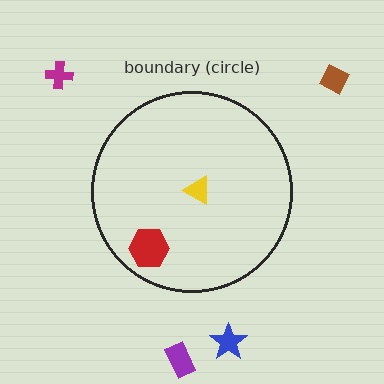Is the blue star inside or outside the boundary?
Outside.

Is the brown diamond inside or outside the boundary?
Outside.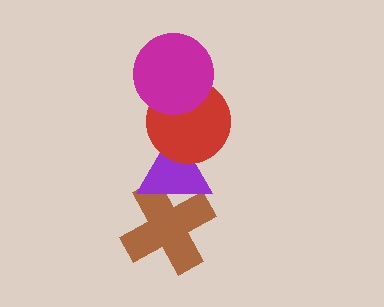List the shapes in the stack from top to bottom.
From top to bottom: the magenta circle, the red circle, the purple triangle, the brown cross.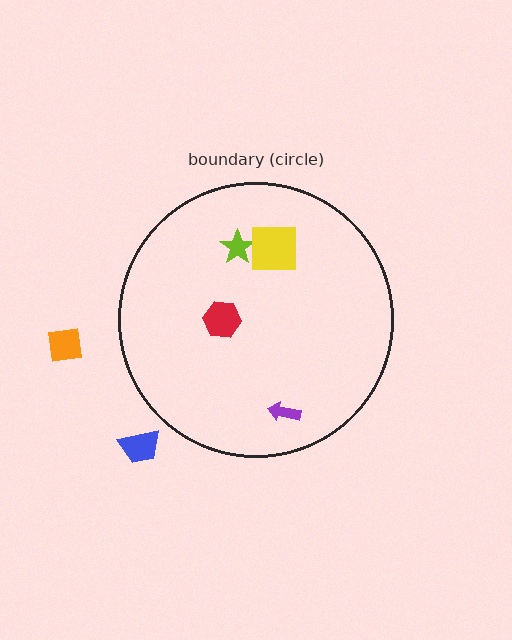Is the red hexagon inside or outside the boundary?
Inside.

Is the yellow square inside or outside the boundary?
Inside.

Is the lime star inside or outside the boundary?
Inside.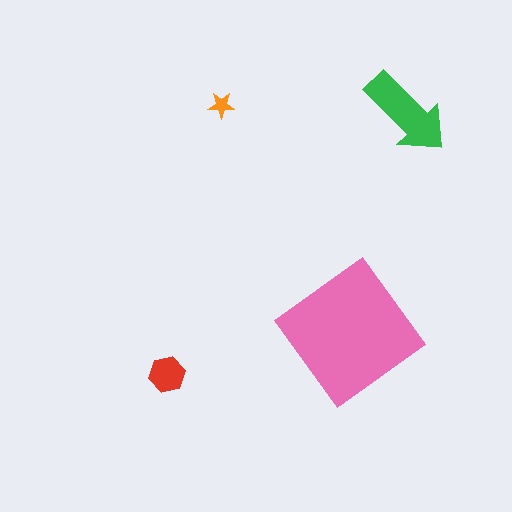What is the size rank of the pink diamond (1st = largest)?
1st.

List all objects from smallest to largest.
The orange star, the red hexagon, the green arrow, the pink diamond.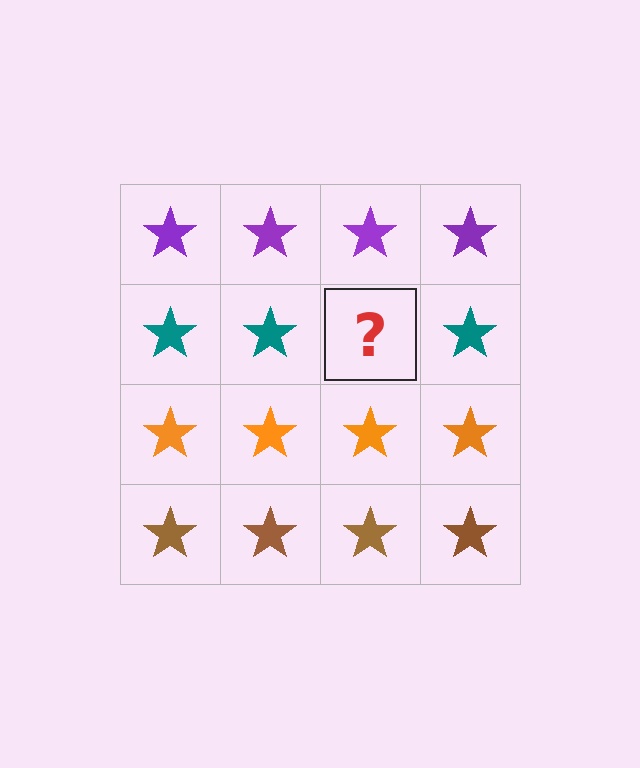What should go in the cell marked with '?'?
The missing cell should contain a teal star.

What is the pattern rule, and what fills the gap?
The rule is that each row has a consistent color. The gap should be filled with a teal star.